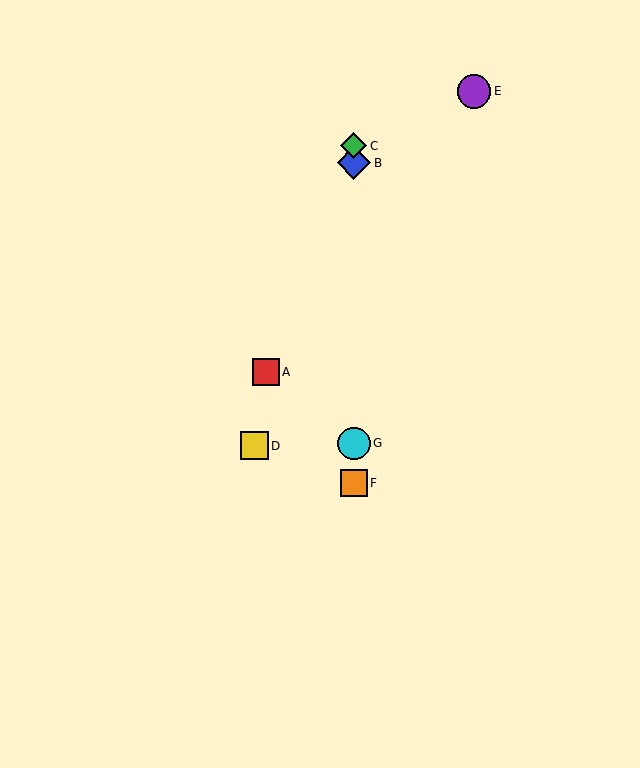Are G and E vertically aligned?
No, G is at x≈354 and E is at x≈474.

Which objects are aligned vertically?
Objects B, C, F, G are aligned vertically.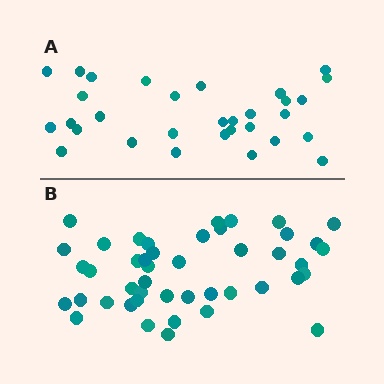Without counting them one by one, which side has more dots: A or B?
Region B (the bottom region) has more dots.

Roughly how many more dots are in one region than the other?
Region B has approximately 15 more dots than region A.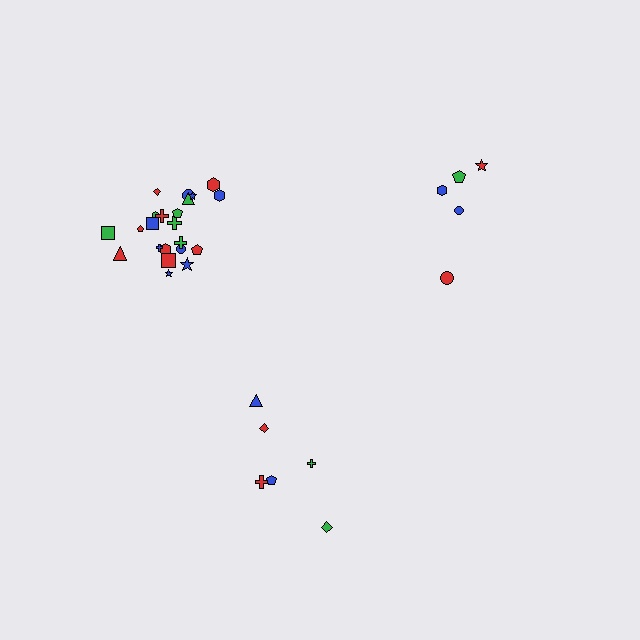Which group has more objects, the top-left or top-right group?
The top-left group.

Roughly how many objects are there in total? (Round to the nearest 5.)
Roughly 35 objects in total.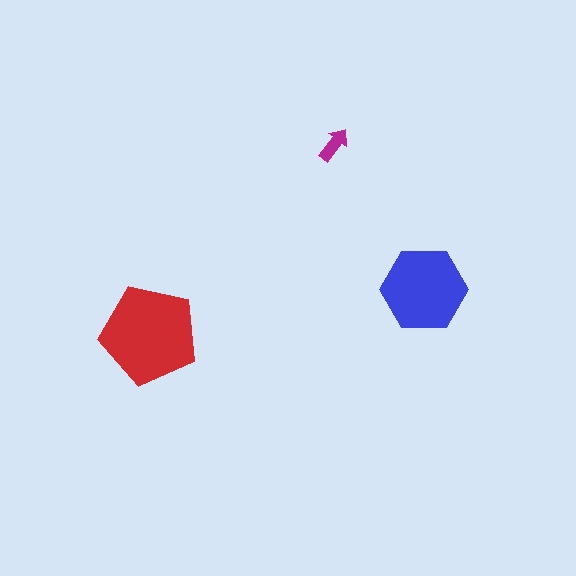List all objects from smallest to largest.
The magenta arrow, the blue hexagon, the red pentagon.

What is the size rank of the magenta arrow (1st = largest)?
3rd.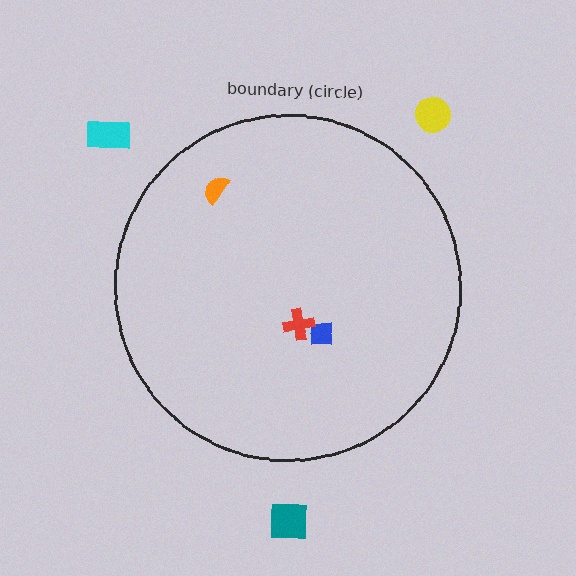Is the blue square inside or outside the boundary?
Inside.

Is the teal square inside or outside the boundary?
Outside.